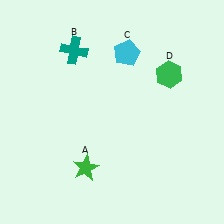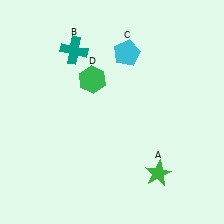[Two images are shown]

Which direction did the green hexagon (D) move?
The green hexagon (D) moved left.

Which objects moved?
The objects that moved are: the green star (A), the green hexagon (D).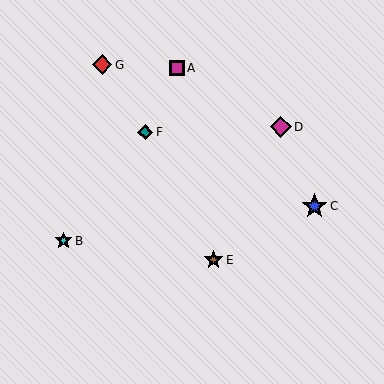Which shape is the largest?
The blue star (labeled C) is the largest.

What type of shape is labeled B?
Shape B is a cyan star.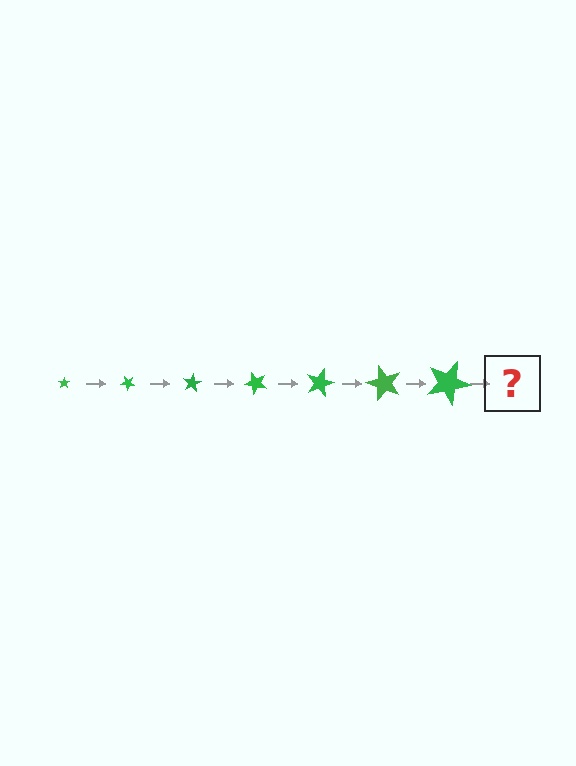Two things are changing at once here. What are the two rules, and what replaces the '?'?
The two rules are that the star grows larger each step and it rotates 40 degrees each step. The '?' should be a star, larger than the previous one and rotated 280 degrees from the start.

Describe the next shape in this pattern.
It should be a star, larger than the previous one and rotated 280 degrees from the start.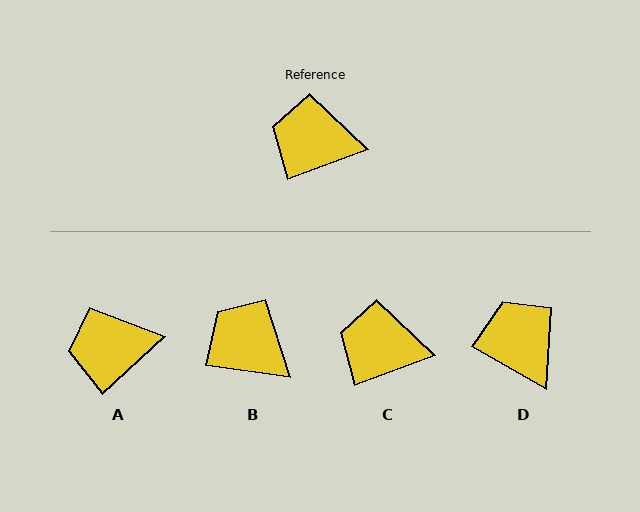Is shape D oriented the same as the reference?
No, it is off by about 50 degrees.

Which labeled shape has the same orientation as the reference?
C.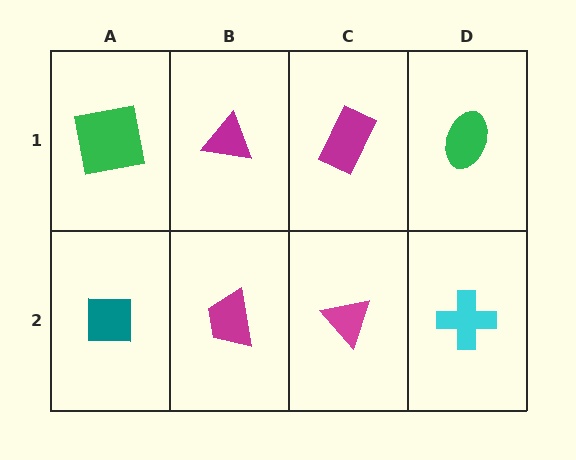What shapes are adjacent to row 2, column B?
A magenta triangle (row 1, column B), a teal square (row 2, column A), a magenta triangle (row 2, column C).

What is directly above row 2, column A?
A green square.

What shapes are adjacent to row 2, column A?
A green square (row 1, column A), a magenta trapezoid (row 2, column B).